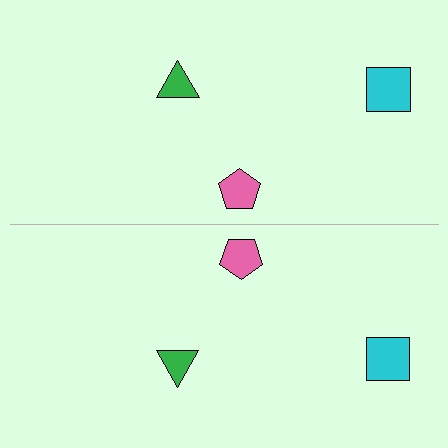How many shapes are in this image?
There are 6 shapes in this image.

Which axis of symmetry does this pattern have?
The pattern has a horizontal axis of symmetry running through the center of the image.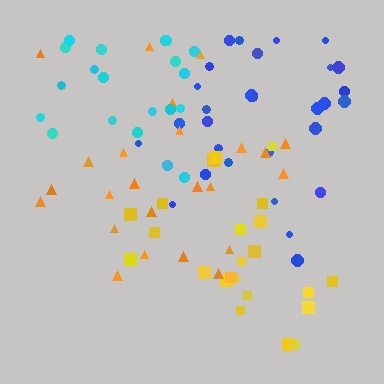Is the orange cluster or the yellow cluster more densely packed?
Orange.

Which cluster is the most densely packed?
Cyan.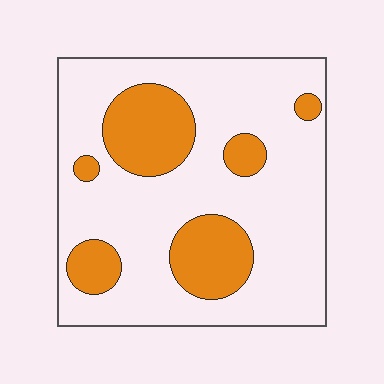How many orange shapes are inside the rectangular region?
6.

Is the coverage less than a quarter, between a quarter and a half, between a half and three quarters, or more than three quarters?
Less than a quarter.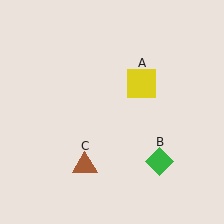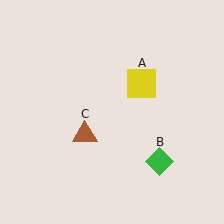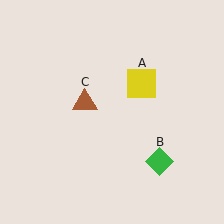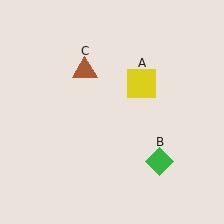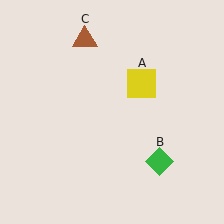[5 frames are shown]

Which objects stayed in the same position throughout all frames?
Yellow square (object A) and green diamond (object B) remained stationary.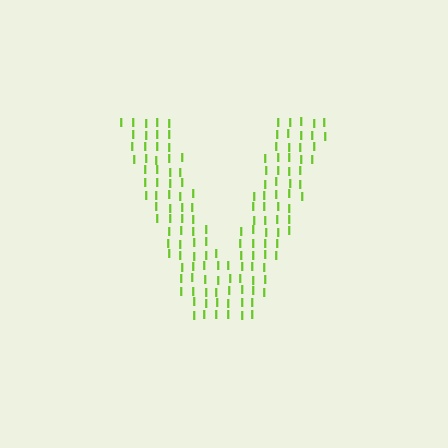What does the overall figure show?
The overall figure shows the letter V.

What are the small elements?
The small elements are letter I's.